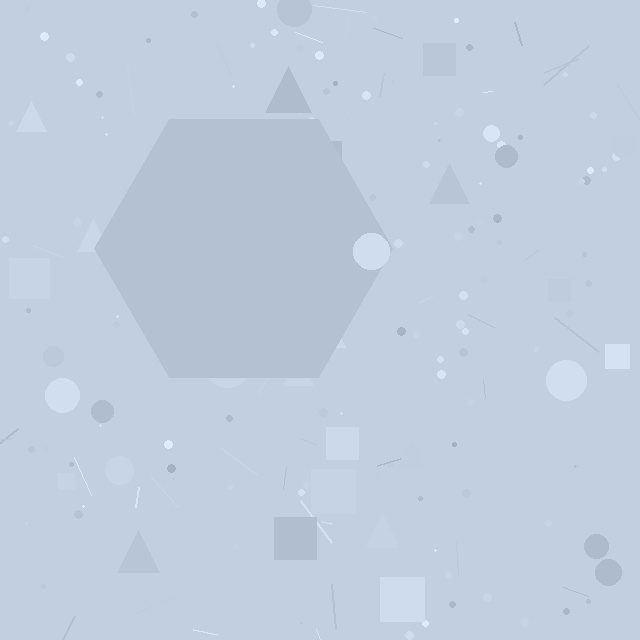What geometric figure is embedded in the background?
A hexagon is embedded in the background.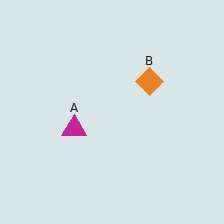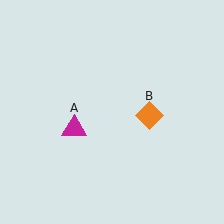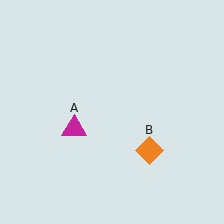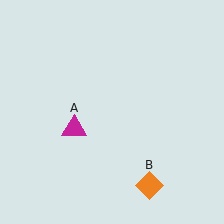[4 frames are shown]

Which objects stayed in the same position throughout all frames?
Magenta triangle (object A) remained stationary.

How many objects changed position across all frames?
1 object changed position: orange diamond (object B).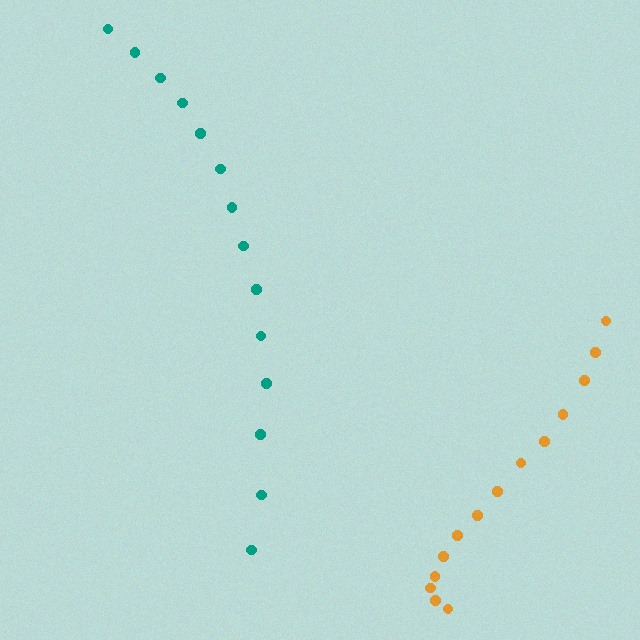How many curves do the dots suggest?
There are 2 distinct paths.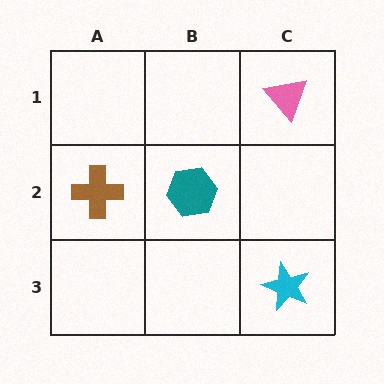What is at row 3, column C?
A cyan star.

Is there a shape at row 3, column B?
No, that cell is empty.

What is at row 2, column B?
A teal hexagon.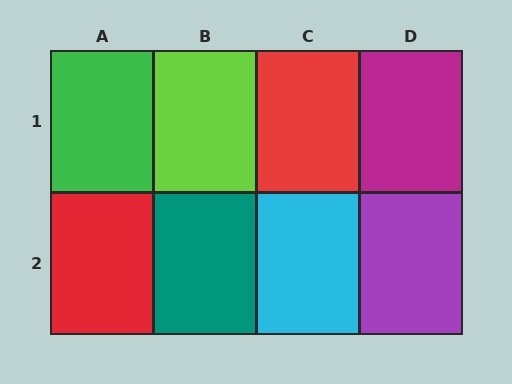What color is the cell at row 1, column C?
Red.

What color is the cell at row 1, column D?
Magenta.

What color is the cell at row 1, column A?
Green.